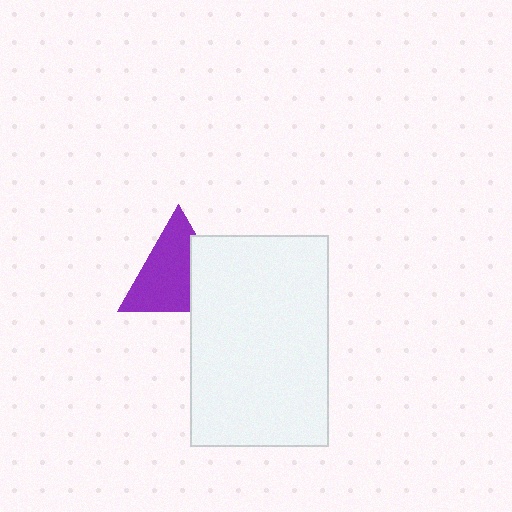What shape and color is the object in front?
The object in front is a white rectangle.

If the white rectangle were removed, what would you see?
You would see the complete purple triangle.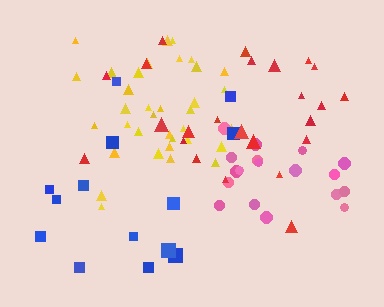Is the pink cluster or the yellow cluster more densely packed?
Yellow.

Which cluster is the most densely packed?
Yellow.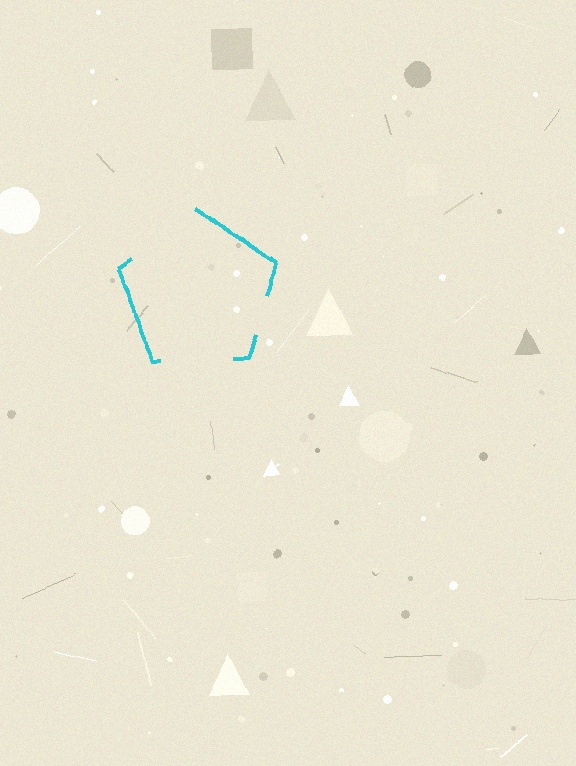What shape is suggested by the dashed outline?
The dashed outline suggests a pentagon.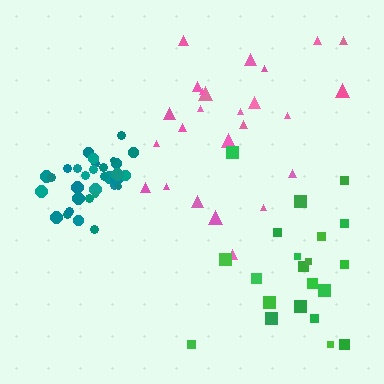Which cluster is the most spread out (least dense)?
Green.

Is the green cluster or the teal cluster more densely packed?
Teal.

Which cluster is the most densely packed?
Teal.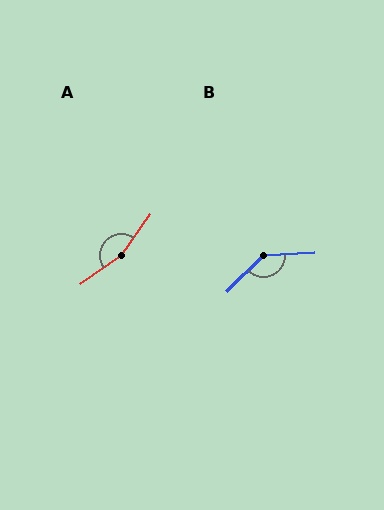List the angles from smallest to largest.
B (137°), A (161°).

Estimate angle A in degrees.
Approximately 161 degrees.